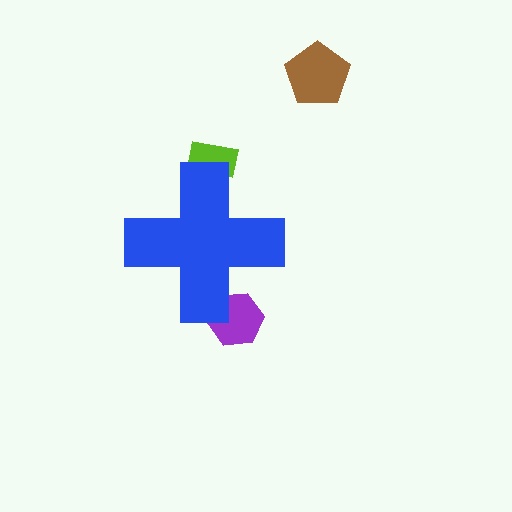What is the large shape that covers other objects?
A blue cross.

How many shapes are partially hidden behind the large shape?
2 shapes are partially hidden.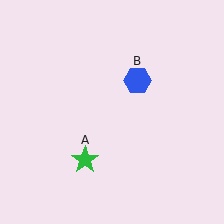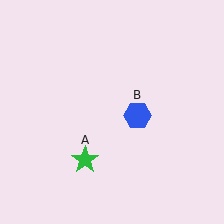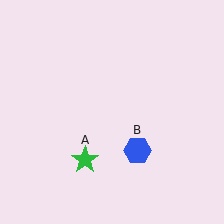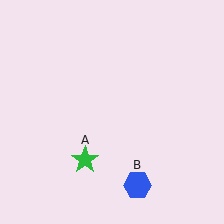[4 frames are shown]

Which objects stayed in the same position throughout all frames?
Green star (object A) remained stationary.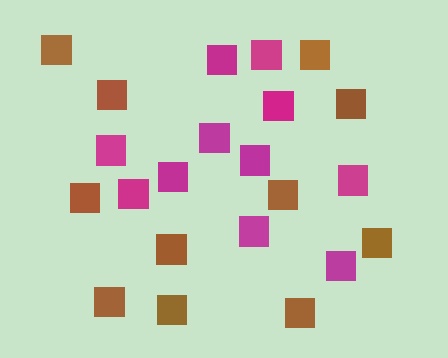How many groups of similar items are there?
There are 2 groups: one group of magenta squares (11) and one group of brown squares (11).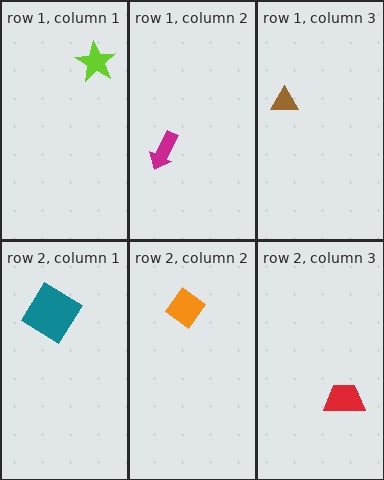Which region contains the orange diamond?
The row 2, column 2 region.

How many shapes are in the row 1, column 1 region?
1.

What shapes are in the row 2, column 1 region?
The teal diamond.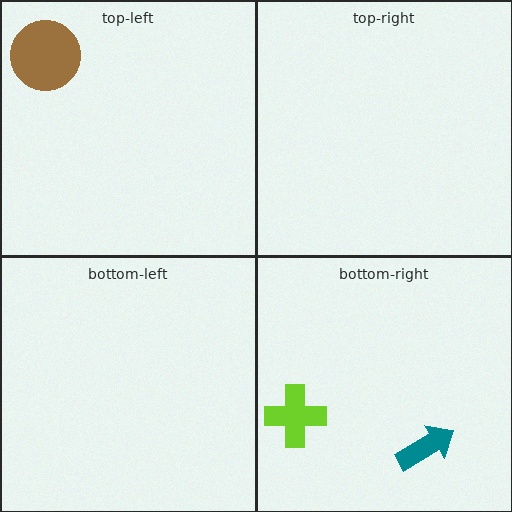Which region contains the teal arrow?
The bottom-right region.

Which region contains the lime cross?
The bottom-right region.